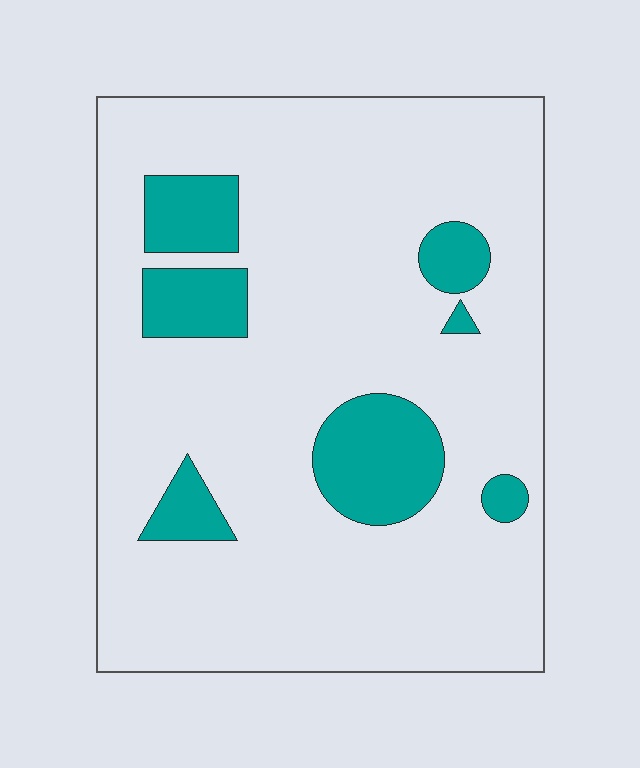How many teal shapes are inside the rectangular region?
7.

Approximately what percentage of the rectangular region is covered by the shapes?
Approximately 15%.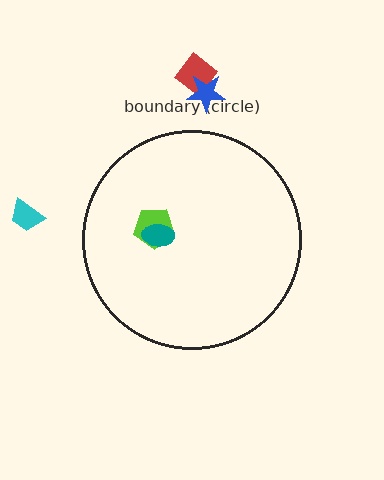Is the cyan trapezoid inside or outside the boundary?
Outside.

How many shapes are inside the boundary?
2 inside, 3 outside.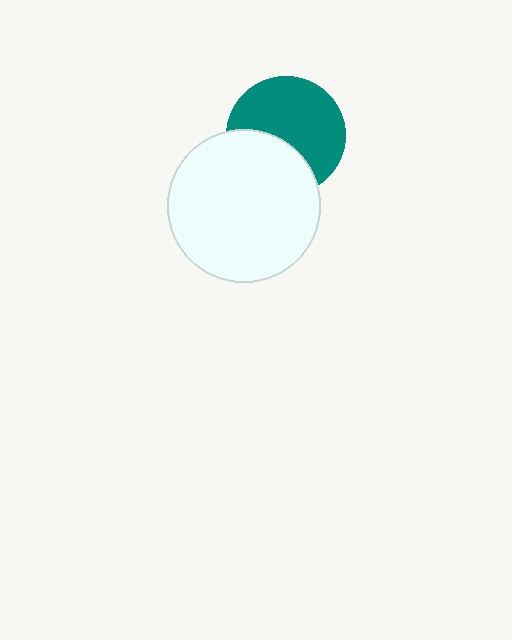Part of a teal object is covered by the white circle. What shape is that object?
It is a circle.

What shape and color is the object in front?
The object in front is a white circle.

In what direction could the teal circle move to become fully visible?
The teal circle could move up. That would shift it out from behind the white circle entirely.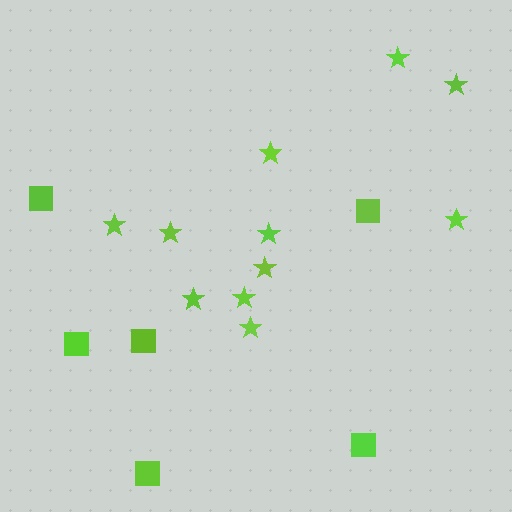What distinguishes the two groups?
There are 2 groups: one group of squares (6) and one group of stars (11).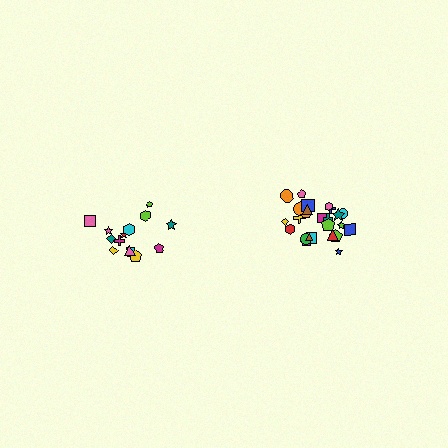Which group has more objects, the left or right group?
The right group.